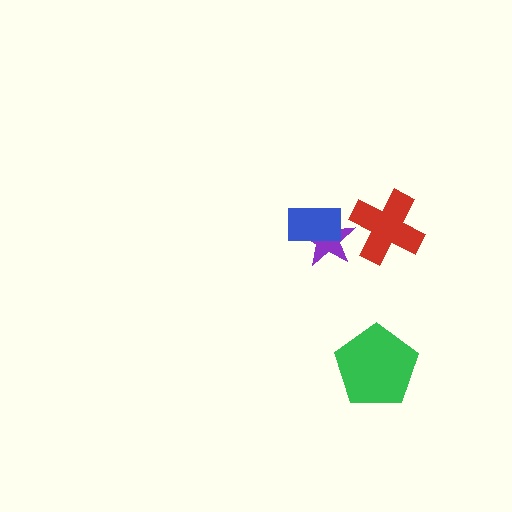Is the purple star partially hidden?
Yes, it is partially covered by another shape.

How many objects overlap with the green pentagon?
0 objects overlap with the green pentagon.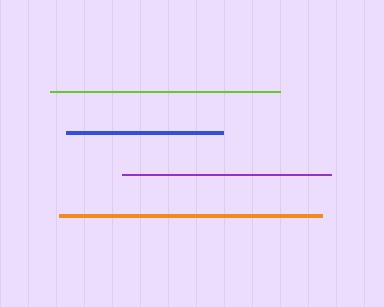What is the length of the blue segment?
The blue segment is approximately 157 pixels long.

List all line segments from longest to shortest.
From longest to shortest: orange, lime, purple, blue.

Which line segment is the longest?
The orange line is the longest at approximately 263 pixels.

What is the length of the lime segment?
The lime segment is approximately 230 pixels long.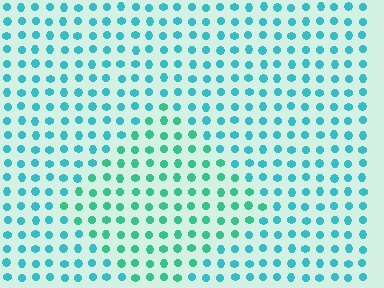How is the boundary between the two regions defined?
The boundary is defined purely by a slight shift in hue (about 28 degrees). Spacing, size, and orientation are identical on both sides.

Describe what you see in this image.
The image is filled with small cyan elements in a uniform arrangement. A diamond-shaped region is visible where the elements are tinted to a slightly different hue, forming a subtle color boundary.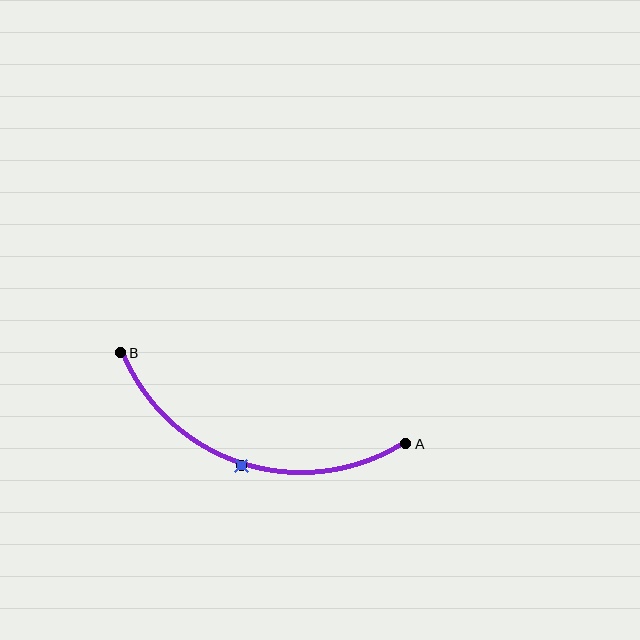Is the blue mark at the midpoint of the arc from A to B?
Yes. The blue mark lies on the arc at equal arc-length from both A and B — it is the arc midpoint.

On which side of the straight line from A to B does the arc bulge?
The arc bulges below the straight line connecting A and B.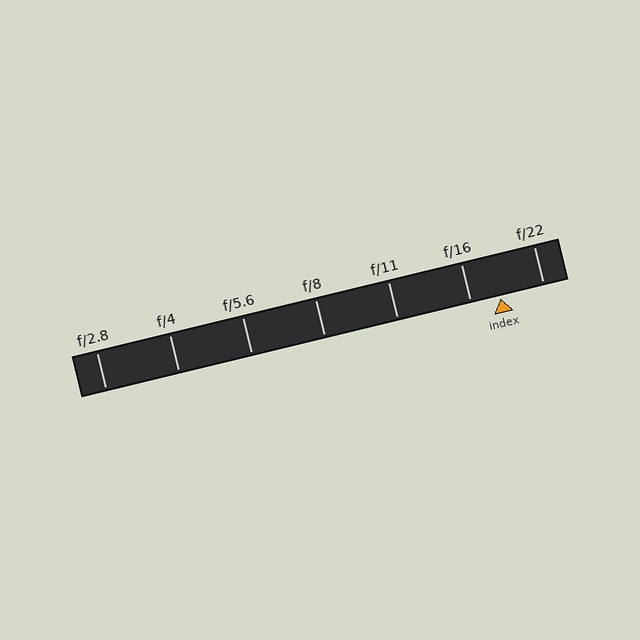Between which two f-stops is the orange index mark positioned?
The index mark is between f/16 and f/22.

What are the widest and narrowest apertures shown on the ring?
The widest aperture shown is f/2.8 and the narrowest is f/22.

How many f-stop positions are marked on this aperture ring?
There are 7 f-stop positions marked.